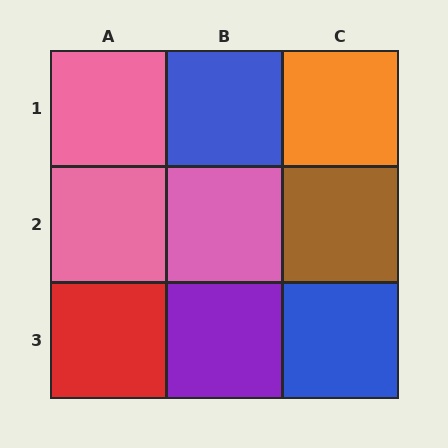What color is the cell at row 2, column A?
Pink.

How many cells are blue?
2 cells are blue.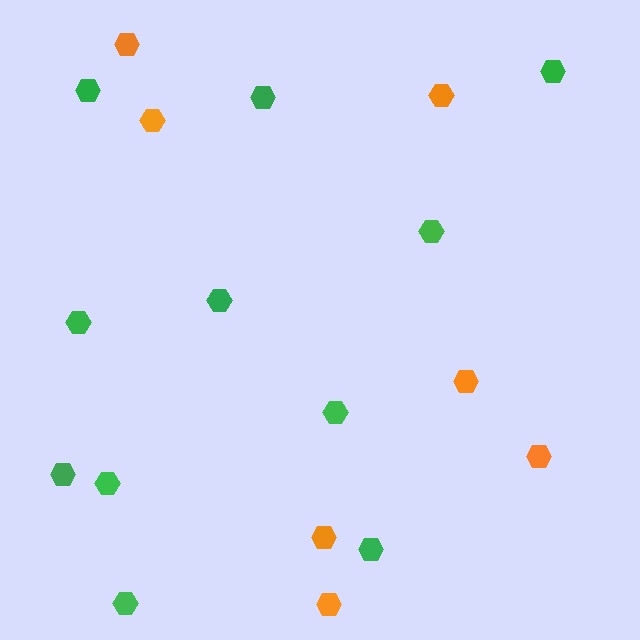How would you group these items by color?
There are 2 groups: one group of orange hexagons (7) and one group of green hexagons (11).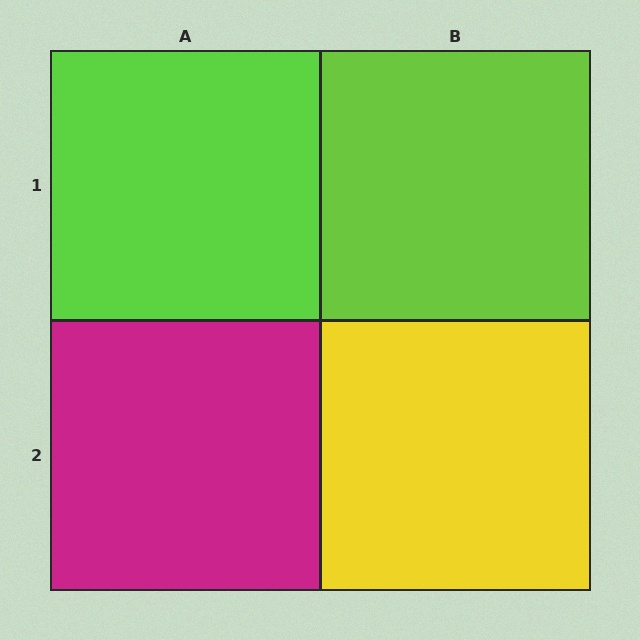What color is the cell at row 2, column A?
Magenta.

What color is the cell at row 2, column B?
Yellow.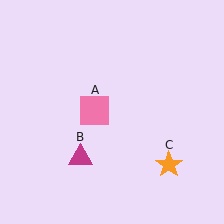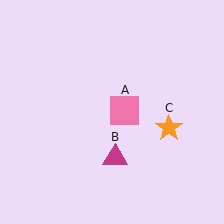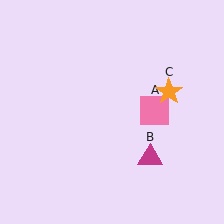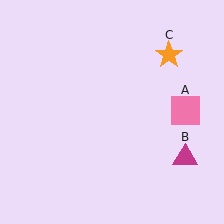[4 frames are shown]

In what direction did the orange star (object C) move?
The orange star (object C) moved up.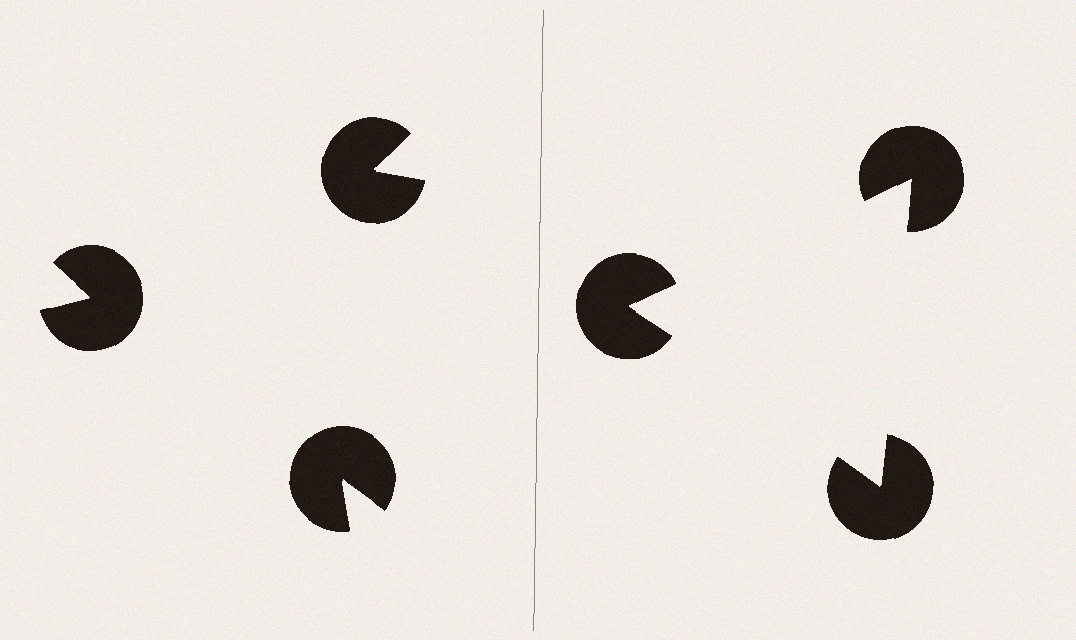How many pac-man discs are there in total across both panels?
6 — 3 on each side.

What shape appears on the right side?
An illusory triangle.